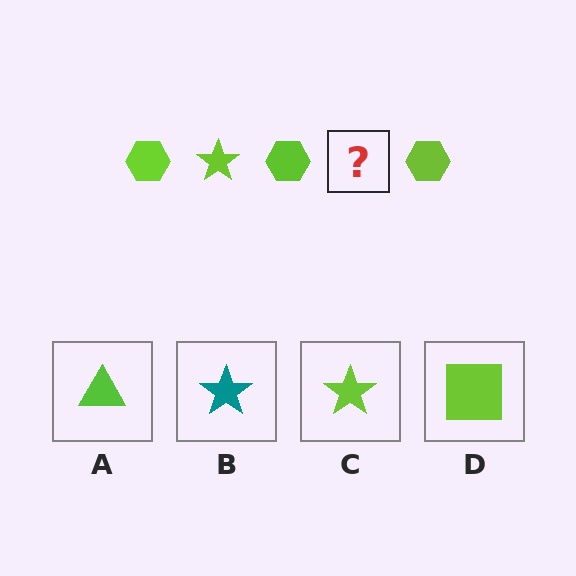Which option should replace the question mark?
Option C.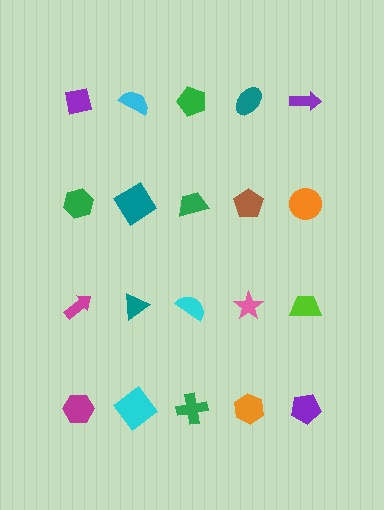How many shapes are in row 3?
5 shapes.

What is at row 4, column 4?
An orange hexagon.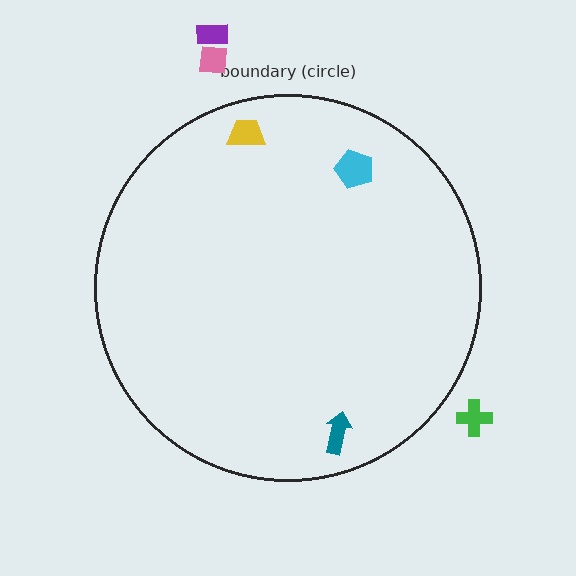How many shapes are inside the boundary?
3 inside, 3 outside.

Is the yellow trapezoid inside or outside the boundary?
Inside.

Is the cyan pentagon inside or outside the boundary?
Inside.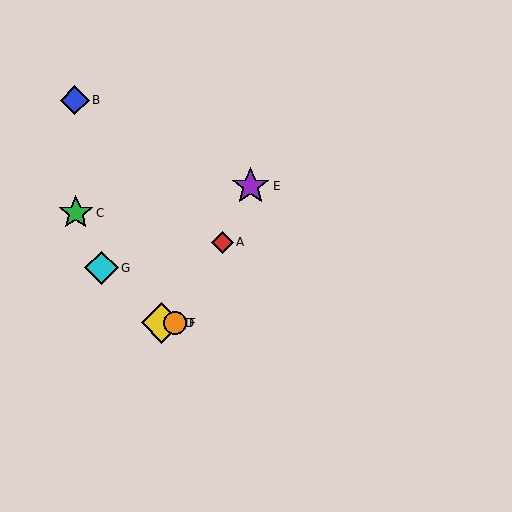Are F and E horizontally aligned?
No, F is at y≈323 and E is at y≈186.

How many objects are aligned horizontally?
2 objects (D, F) are aligned horizontally.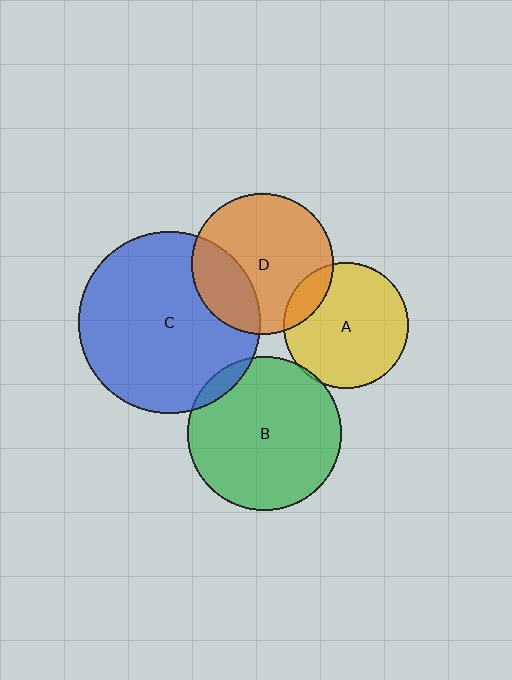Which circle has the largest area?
Circle C (blue).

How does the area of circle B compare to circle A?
Approximately 1.5 times.